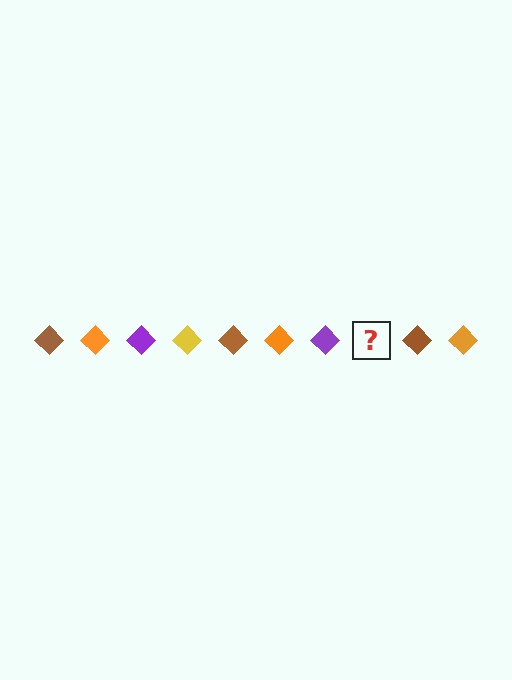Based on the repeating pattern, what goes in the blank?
The blank should be a yellow diamond.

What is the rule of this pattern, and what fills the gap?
The rule is that the pattern cycles through brown, orange, purple, yellow diamonds. The gap should be filled with a yellow diamond.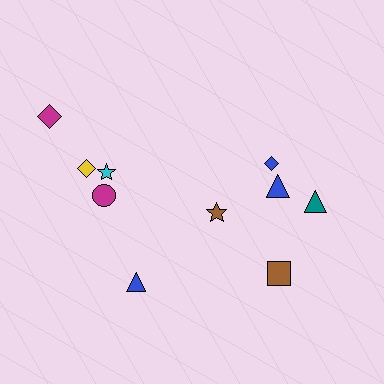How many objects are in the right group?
There are 4 objects.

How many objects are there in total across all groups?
There are 10 objects.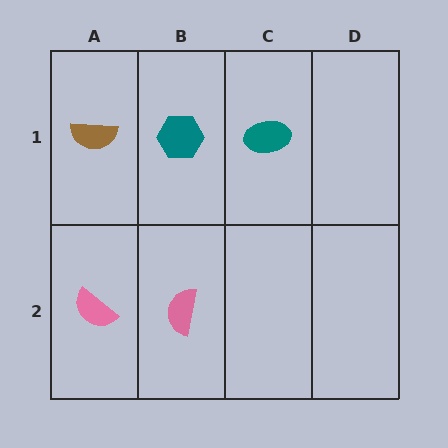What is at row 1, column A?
A brown semicircle.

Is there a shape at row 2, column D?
No, that cell is empty.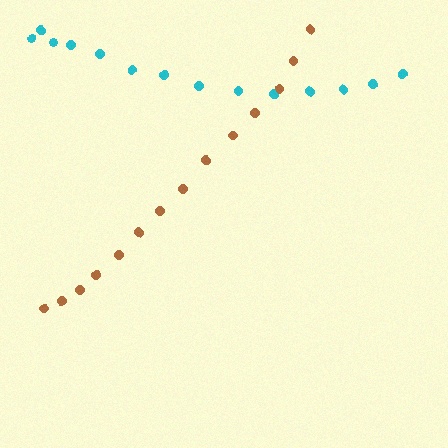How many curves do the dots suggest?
There are 2 distinct paths.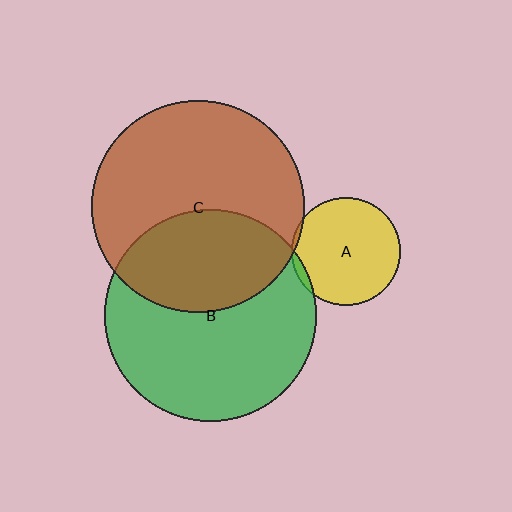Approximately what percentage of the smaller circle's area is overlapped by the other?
Approximately 5%.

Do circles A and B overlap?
Yes.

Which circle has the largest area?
Circle C (brown).